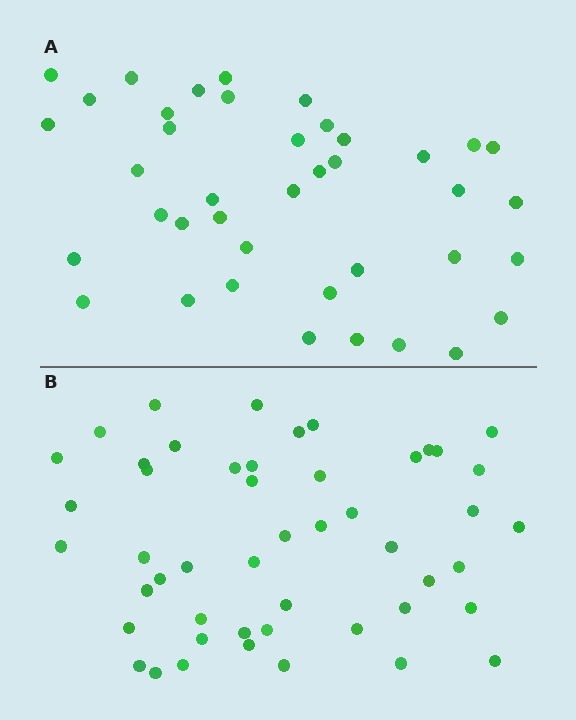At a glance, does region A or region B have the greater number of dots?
Region B (the bottom region) has more dots.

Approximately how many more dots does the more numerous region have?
Region B has roughly 8 or so more dots than region A.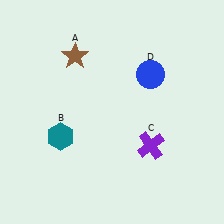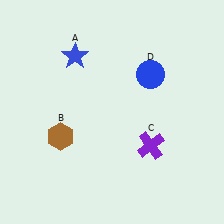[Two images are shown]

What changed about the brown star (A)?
In Image 1, A is brown. In Image 2, it changed to blue.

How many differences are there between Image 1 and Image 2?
There are 2 differences between the two images.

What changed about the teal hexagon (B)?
In Image 1, B is teal. In Image 2, it changed to brown.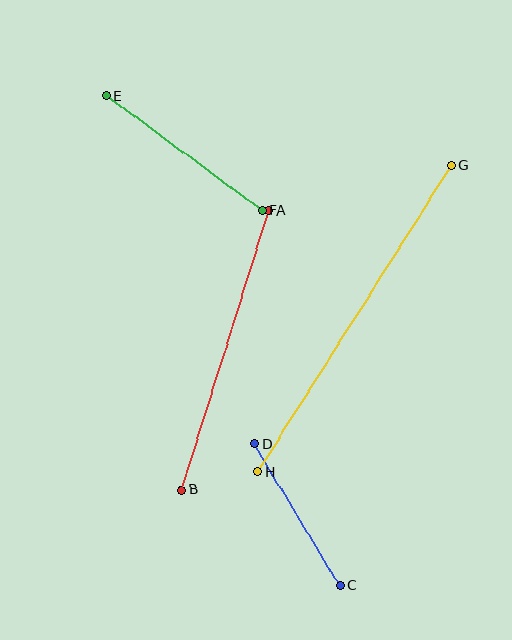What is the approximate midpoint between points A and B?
The midpoint is at approximately (225, 350) pixels.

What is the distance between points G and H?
The distance is approximately 362 pixels.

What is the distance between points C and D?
The distance is approximately 166 pixels.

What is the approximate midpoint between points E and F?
The midpoint is at approximately (184, 153) pixels.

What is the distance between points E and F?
The distance is approximately 193 pixels.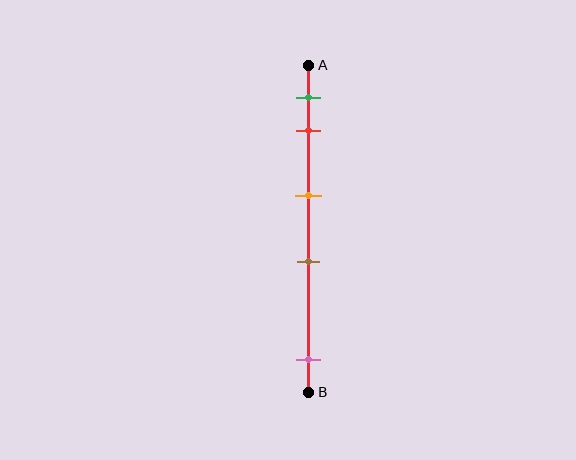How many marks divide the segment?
There are 5 marks dividing the segment.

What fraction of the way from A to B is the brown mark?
The brown mark is approximately 60% (0.6) of the way from A to B.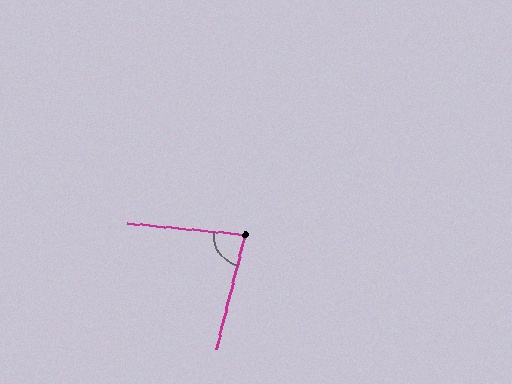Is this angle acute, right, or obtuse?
It is acute.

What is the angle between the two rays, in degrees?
Approximately 82 degrees.